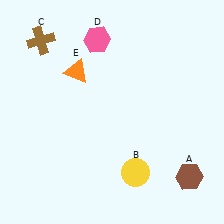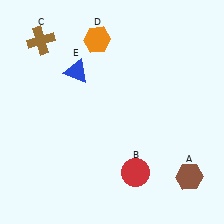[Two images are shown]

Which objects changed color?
B changed from yellow to red. D changed from pink to orange. E changed from orange to blue.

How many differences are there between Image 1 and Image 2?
There are 3 differences between the two images.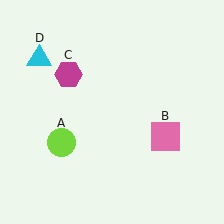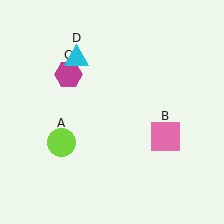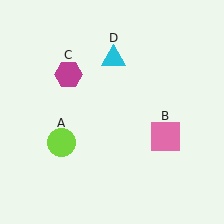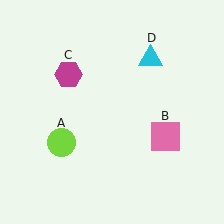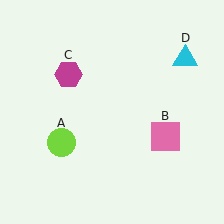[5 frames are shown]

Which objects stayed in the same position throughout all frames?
Lime circle (object A) and pink square (object B) and magenta hexagon (object C) remained stationary.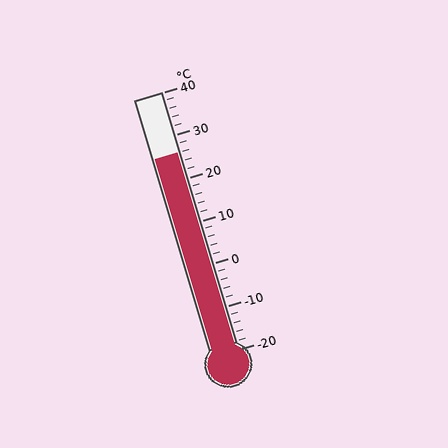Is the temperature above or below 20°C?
The temperature is above 20°C.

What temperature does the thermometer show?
The thermometer shows approximately 26°C.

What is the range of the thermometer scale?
The thermometer scale ranges from -20°C to 40°C.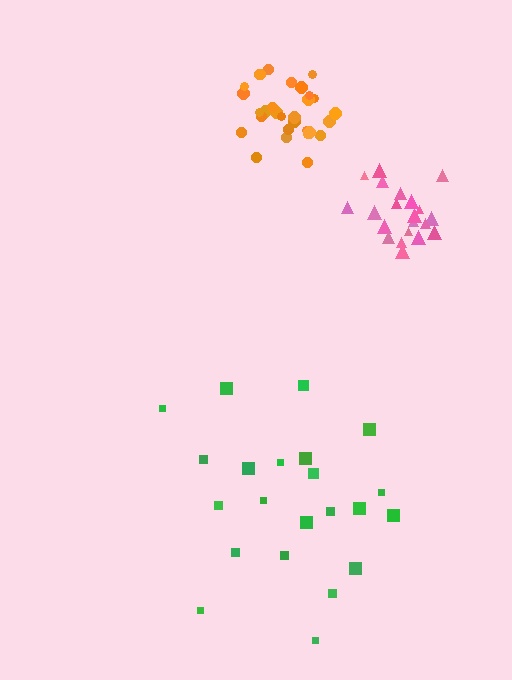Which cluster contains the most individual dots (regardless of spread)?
Orange (30).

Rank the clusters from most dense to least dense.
orange, pink, green.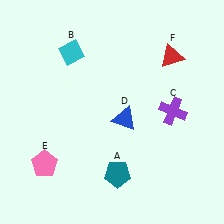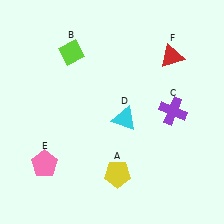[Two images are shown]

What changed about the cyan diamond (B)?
In Image 1, B is cyan. In Image 2, it changed to lime.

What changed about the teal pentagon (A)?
In Image 1, A is teal. In Image 2, it changed to yellow.